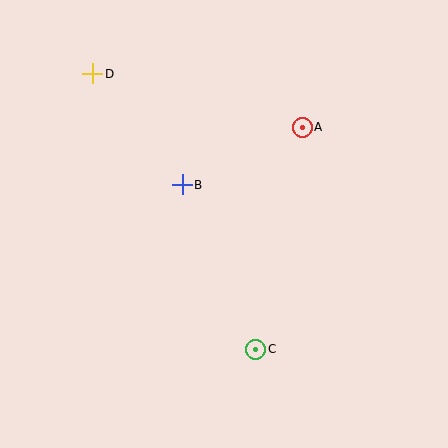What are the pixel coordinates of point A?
Point A is at (302, 127).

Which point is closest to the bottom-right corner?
Point C is closest to the bottom-right corner.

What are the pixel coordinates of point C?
Point C is at (256, 349).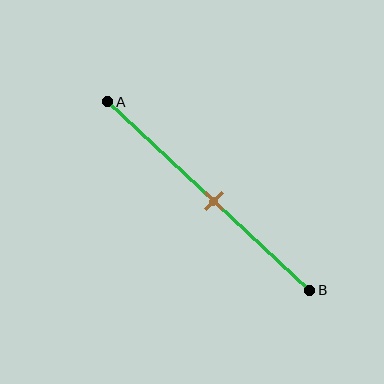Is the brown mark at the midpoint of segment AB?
Yes, the mark is approximately at the midpoint.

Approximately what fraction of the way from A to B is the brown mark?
The brown mark is approximately 55% of the way from A to B.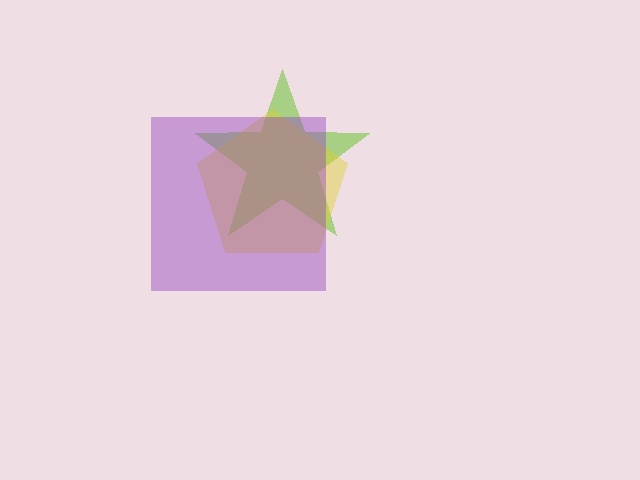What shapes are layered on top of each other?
The layered shapes are: a lime star, a yellow pentagon, a purple square.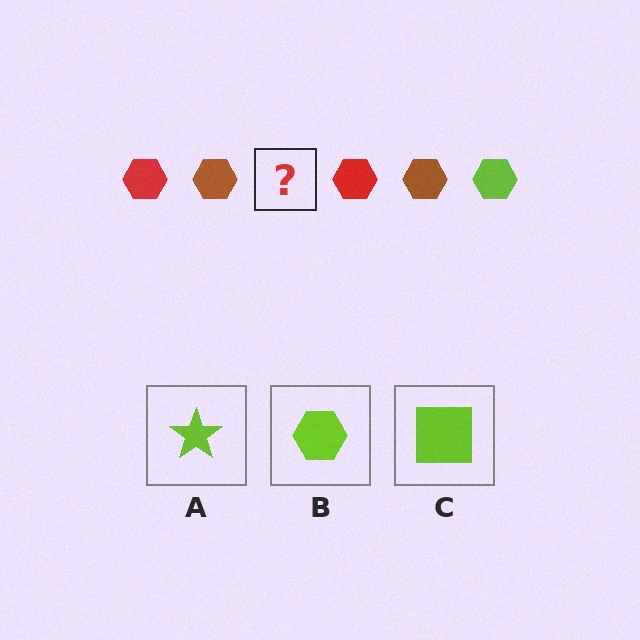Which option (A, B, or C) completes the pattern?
B.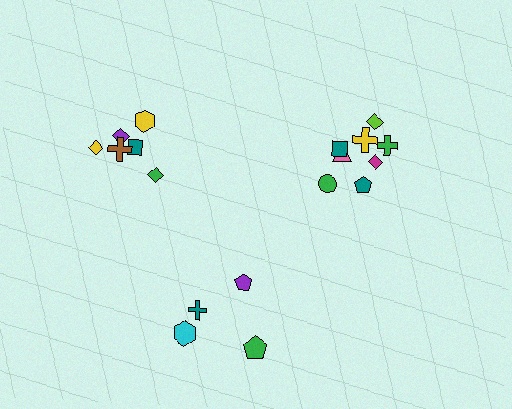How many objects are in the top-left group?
There are 6 objects.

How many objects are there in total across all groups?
There are 18 objects.